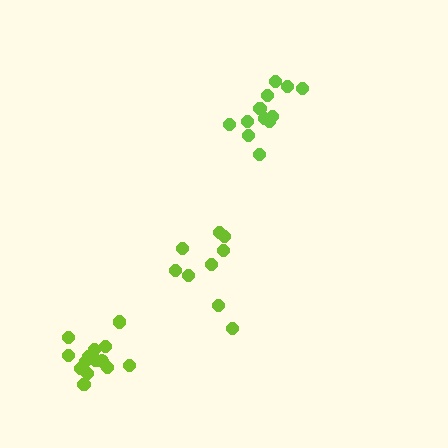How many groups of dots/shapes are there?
There are 3 groups.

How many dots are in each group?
Group 1: 12 dots, Group 2: 9 dots, Group 3: 14 dots (35 total).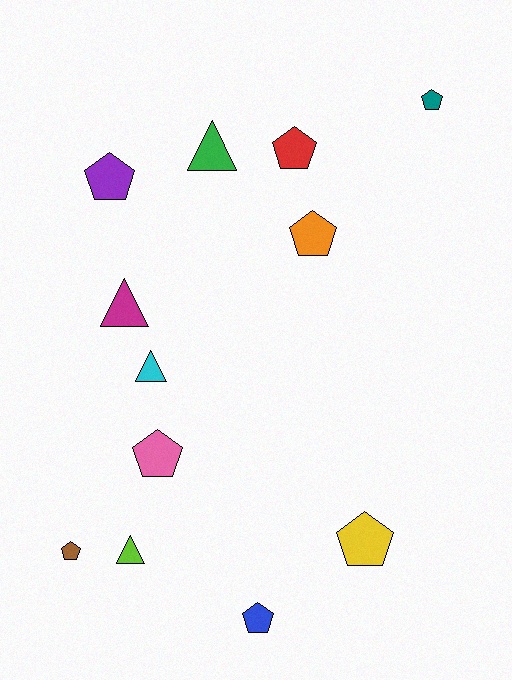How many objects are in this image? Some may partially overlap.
There are 12 objects.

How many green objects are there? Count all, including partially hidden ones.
There is 1 green object.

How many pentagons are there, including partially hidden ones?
There are 8 pentagons.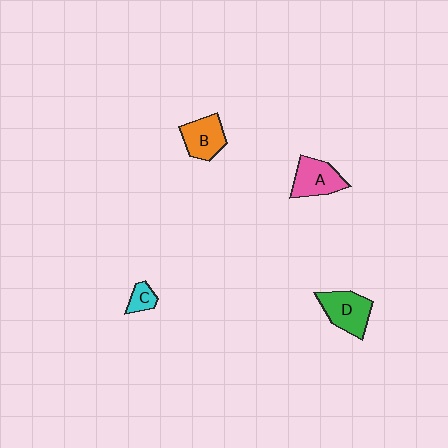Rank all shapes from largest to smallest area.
From largest to smallest: D (green), A (pink), B (orange), C (cyan).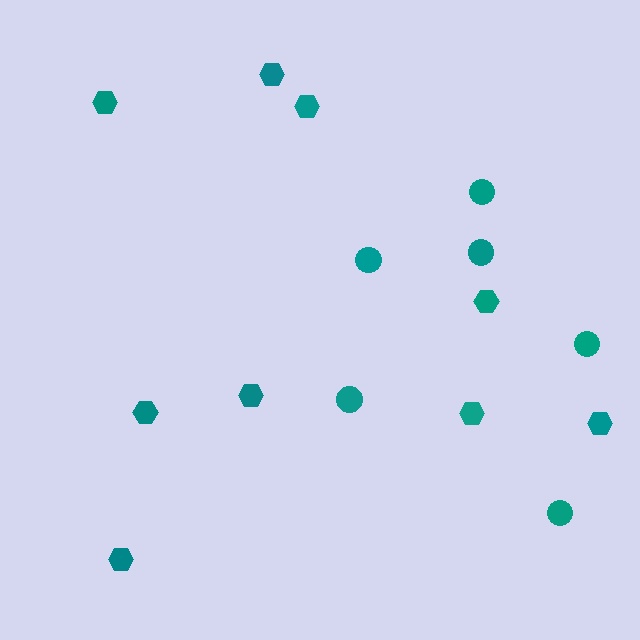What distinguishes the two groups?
There are 2 groups: one group of circles (6) and one group of hexagons (9).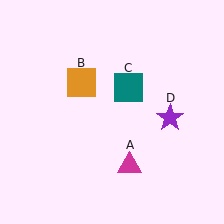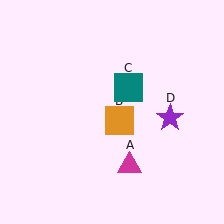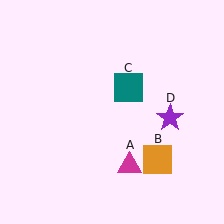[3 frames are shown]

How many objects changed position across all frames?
1 object changed position: orange square (object B).